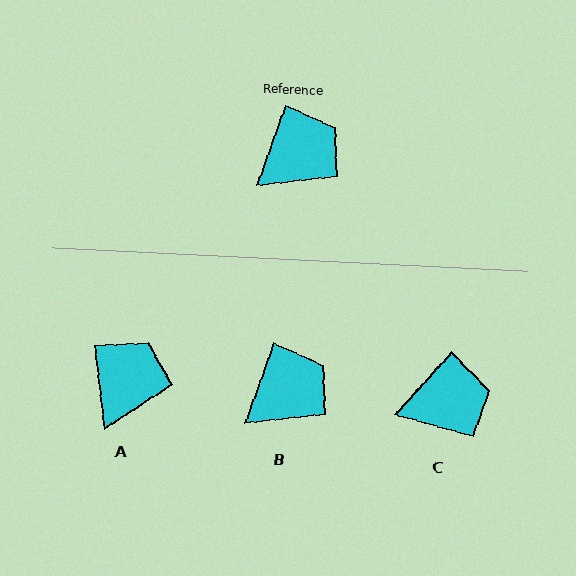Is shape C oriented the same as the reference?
No, it is off by about 21 degrees.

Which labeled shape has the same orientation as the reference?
B.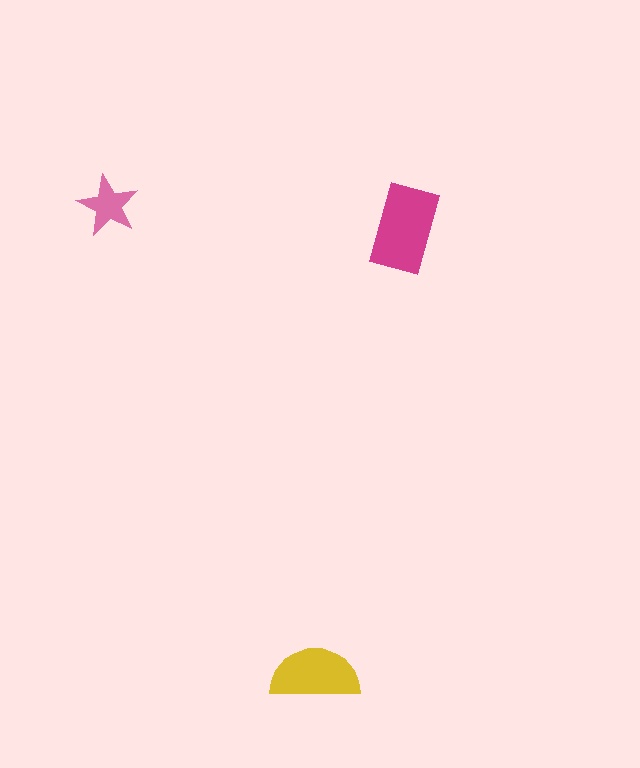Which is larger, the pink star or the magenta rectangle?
The magenta rectangle.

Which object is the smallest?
The pink star.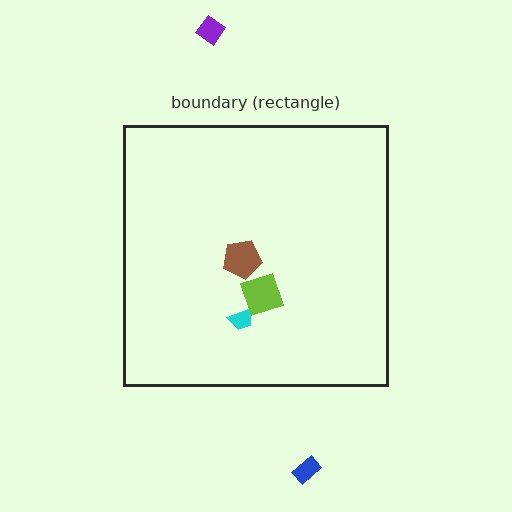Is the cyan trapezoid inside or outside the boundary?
Inside.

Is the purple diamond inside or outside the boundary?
Outside.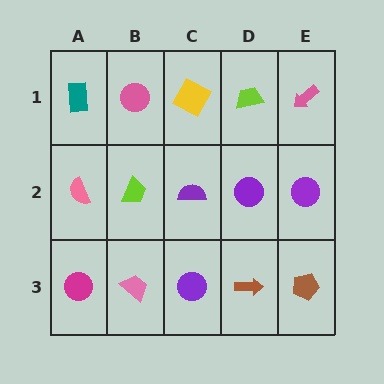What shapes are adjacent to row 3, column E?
A purple circle (row 2, column E), a brown arrow (row 3, column D).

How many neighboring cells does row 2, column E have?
3.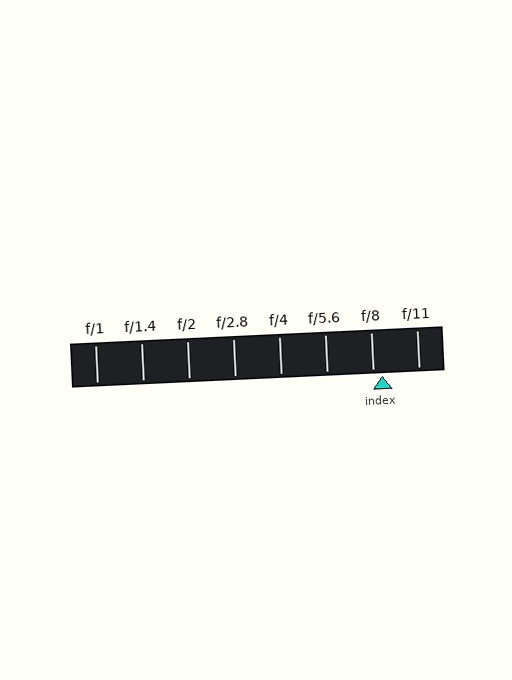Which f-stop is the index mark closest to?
The index mark is closest to f/8.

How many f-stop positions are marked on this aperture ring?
There are 8 f-stop positions marked.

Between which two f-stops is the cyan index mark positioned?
The index mark is between f/8 and f/11.